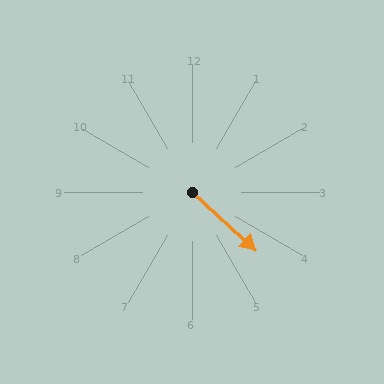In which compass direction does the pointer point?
Southeast.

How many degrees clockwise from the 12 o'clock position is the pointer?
Approximately 132 degrees.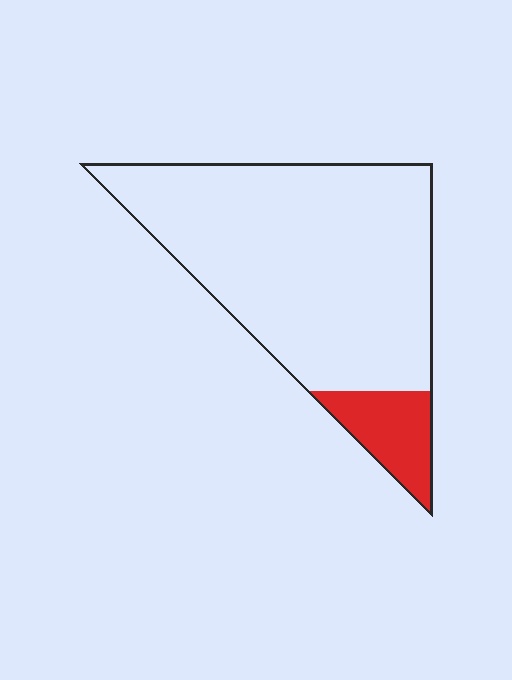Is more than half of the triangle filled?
No.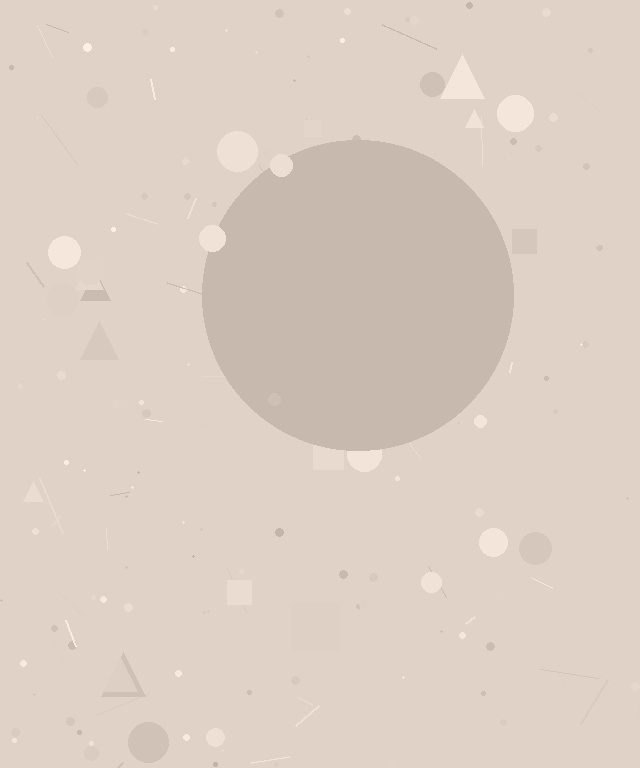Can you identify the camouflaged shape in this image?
The camouflaged shape is a circle.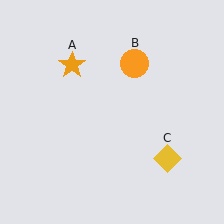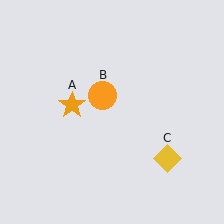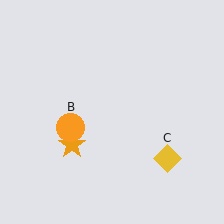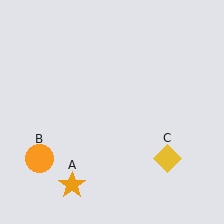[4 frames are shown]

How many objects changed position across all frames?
2 objects changed position: orange star (object A), orange circle (object B).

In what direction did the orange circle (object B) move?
The orange circle (object B) moved down and to the left.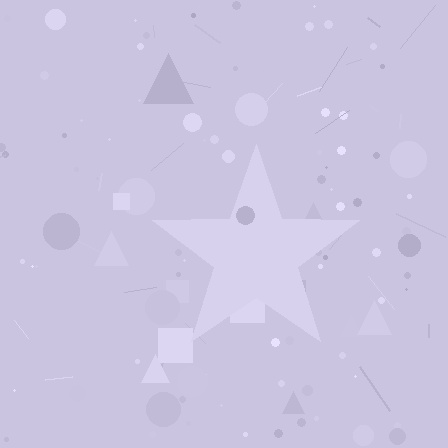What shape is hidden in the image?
A star is hidden in the image.